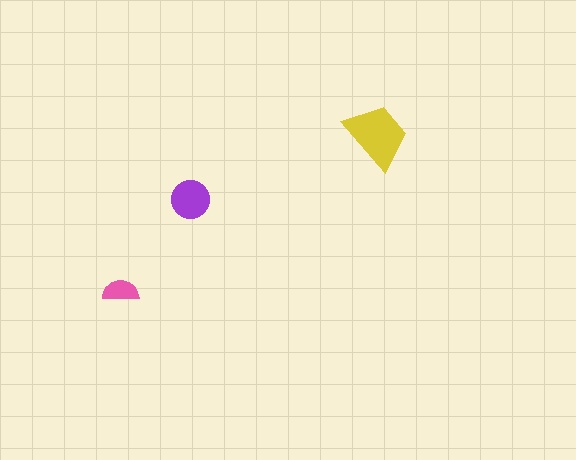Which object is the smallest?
The pink semicircle.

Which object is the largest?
The yellow trapezoid.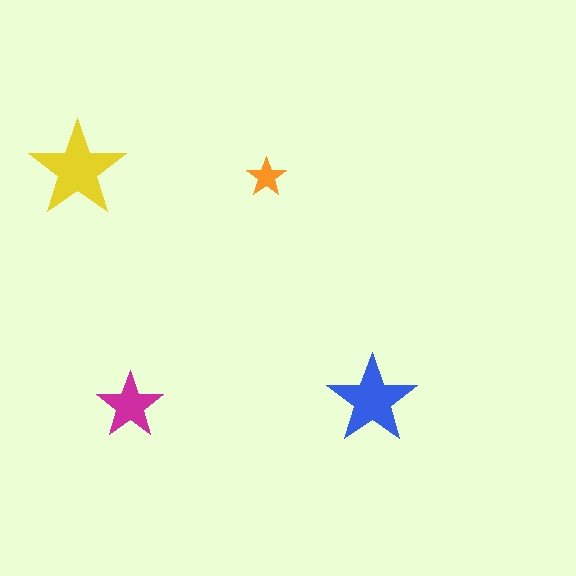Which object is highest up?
The yellow star is topmost.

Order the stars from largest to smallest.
the yellow one, the blue one, the magenta one, the orange one.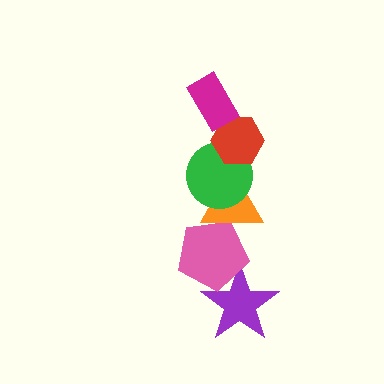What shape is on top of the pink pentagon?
The orange triangle is on top of the pink pentagon.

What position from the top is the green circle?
The green circle is 3rd from the top.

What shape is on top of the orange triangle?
The green circle is on top of the orange triangle.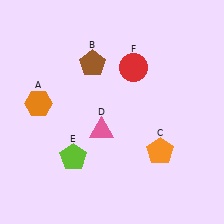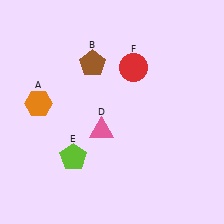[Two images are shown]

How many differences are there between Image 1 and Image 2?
There is 1 difference between the two images.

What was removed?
The orange pentagon (C) was removed in Image 2.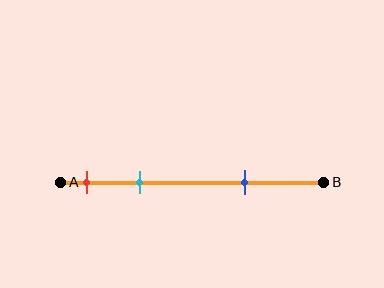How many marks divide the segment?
There are 3 marks dividing the segment.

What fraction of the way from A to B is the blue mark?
The blue mark is approximately 70% (0.7) of the way from A to B.